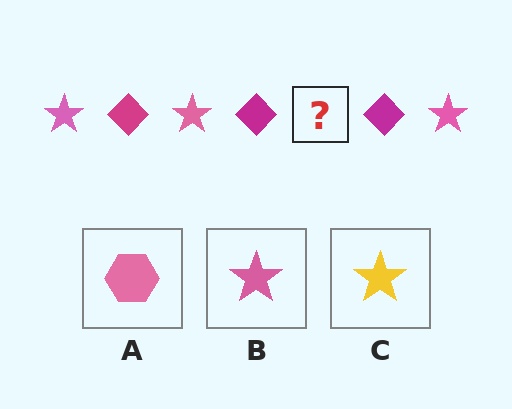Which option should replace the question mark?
Option B.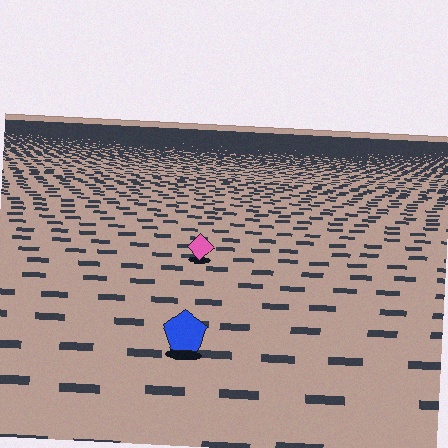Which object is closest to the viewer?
The blue pentagon is closest. The texture marks near it are larger and more spread out.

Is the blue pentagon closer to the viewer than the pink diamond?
Yes. The blue pentagon is closer — you can tell from the texture gradient: the ground texture is coarser near it.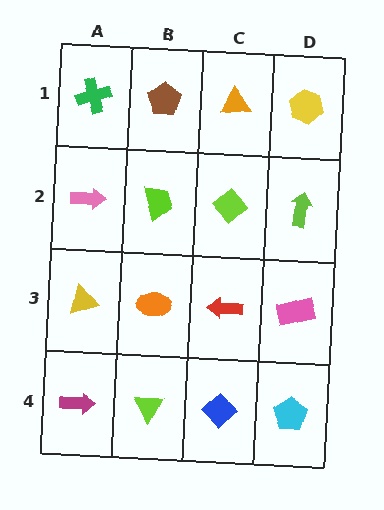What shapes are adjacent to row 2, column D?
A yellow hexagon (row 1, column D), a pink rectangle (row 3, column D), a lime diamond (row 2, column C).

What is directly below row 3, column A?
A magenta arrow.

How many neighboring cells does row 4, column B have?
3.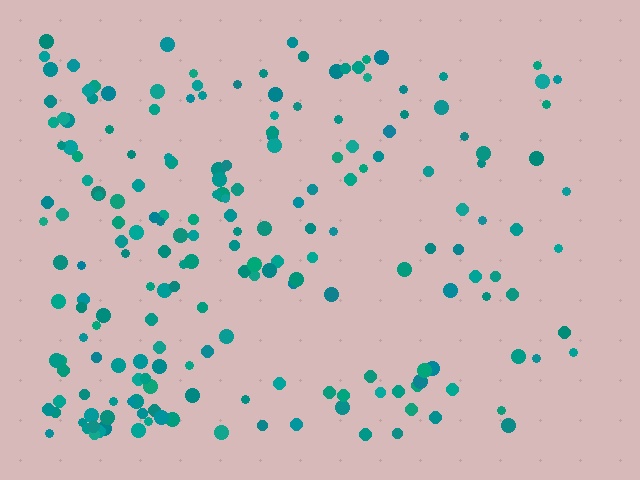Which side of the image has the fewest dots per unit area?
The right.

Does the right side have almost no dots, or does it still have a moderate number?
Still a moderate number, just noticeably fewer than the left.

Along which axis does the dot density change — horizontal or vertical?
Horizontal.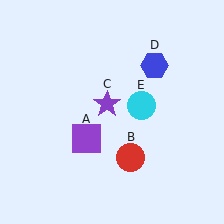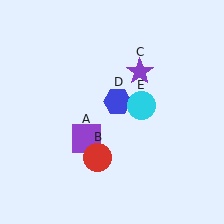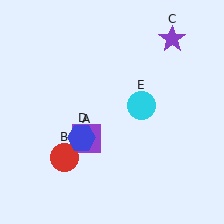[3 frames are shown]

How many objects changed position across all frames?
3 objects changed position: red circle (object B), purple star (object C), blue hexagon (object D).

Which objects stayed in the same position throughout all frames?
Purple square (object A) and cyan circle (object E) remained stationary.